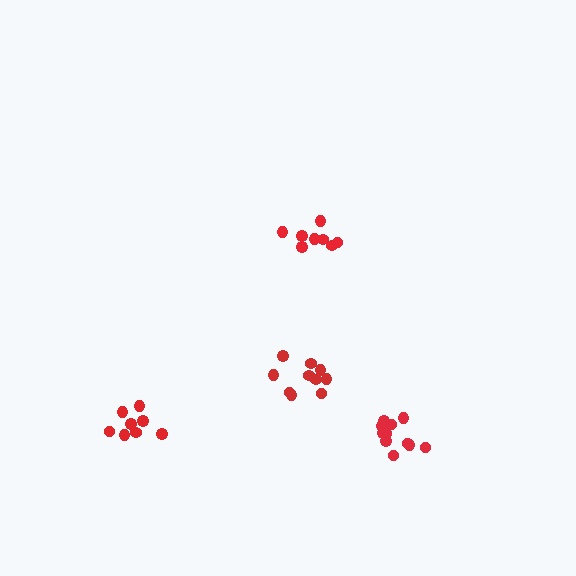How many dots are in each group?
Group 1: 12 dots, Group 2: 8 dots, Group 3: 10 dots, Group 4: 8 dots (38 total).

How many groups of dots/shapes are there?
There are 4 groups.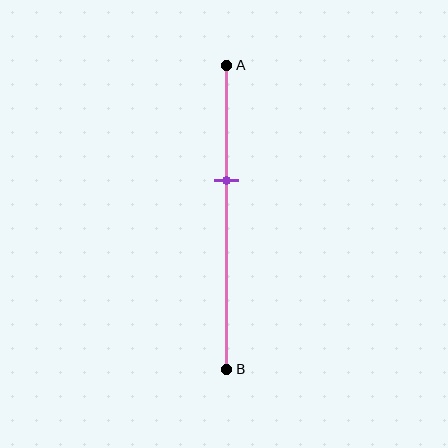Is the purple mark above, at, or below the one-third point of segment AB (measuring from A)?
The purple mark is below the one-third point of segment AB.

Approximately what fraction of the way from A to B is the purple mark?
The purple mark is approximately 40% of the way from A to B.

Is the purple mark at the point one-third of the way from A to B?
No, the mark is at about 40% from A, not at the 33% one-third point.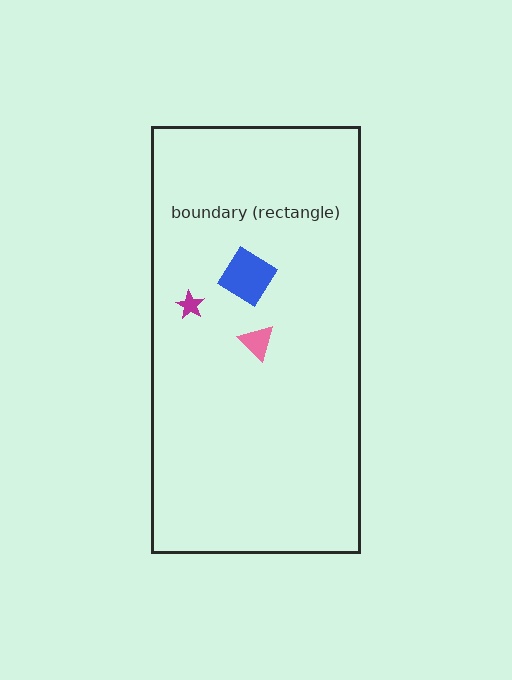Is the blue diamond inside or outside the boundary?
Inside.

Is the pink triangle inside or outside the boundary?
Inside.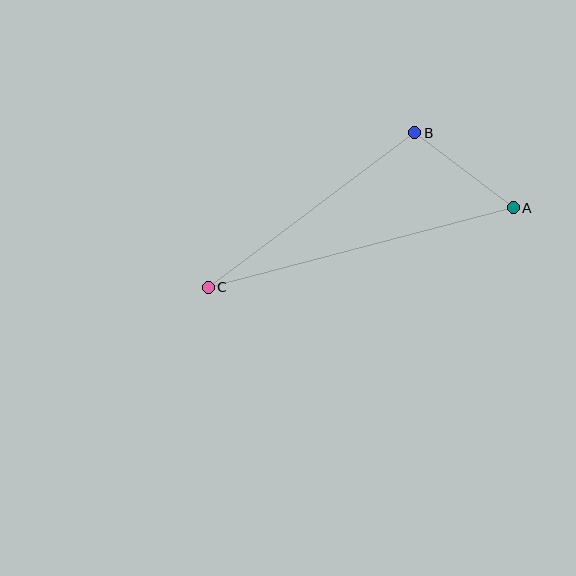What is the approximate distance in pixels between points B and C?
The distance between B and C is approximately 257 pixels.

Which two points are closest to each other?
Points A and B are closest to each other.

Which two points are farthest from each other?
Points A and C are farthest from each other.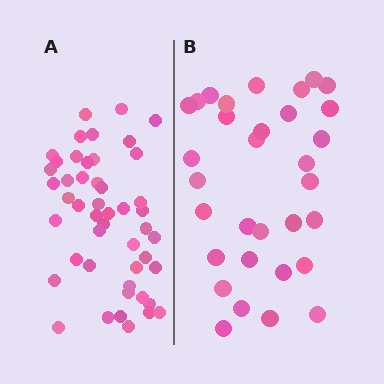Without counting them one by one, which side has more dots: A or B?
Region A (the left region) has more dots.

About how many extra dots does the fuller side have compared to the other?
Region A has approximately 15 more dots than region B.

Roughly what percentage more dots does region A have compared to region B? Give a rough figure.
About 50% more.